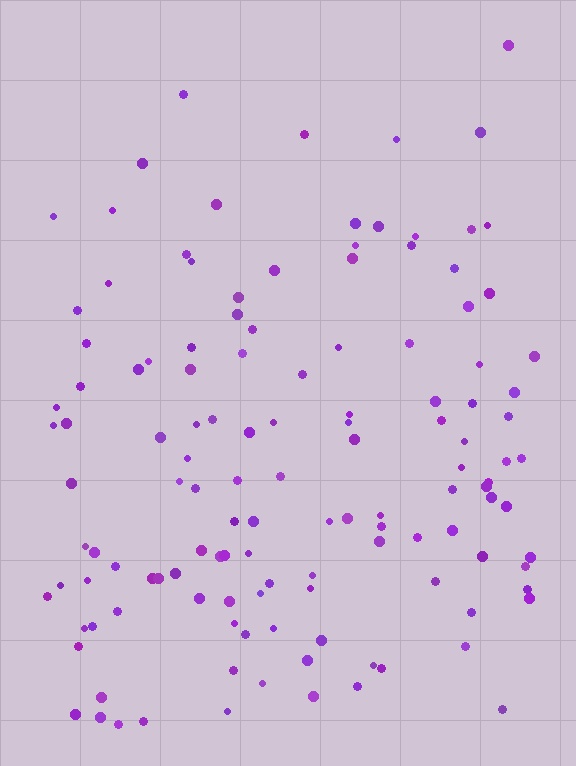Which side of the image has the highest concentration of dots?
The bottom.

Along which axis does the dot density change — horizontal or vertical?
Vertical.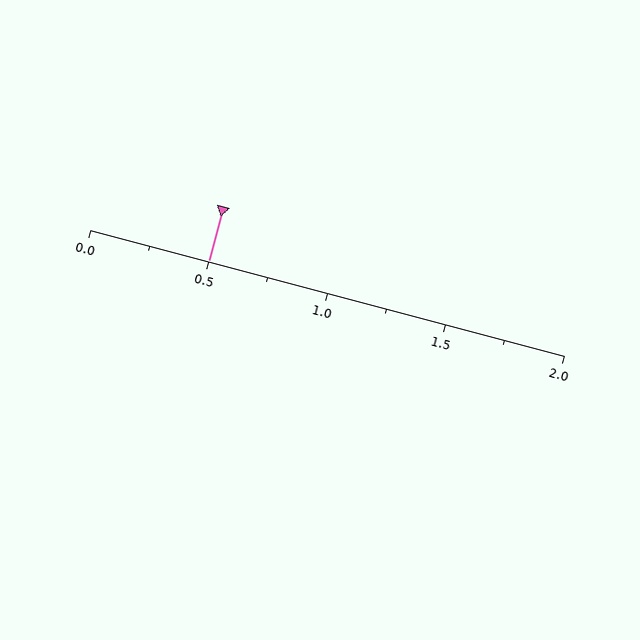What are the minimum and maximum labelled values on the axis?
The axis runs from 0.0 to 2.0.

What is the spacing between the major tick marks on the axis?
The major ticks are spaced 0.5 apart.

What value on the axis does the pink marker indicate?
The marker indicates approximately 0.5.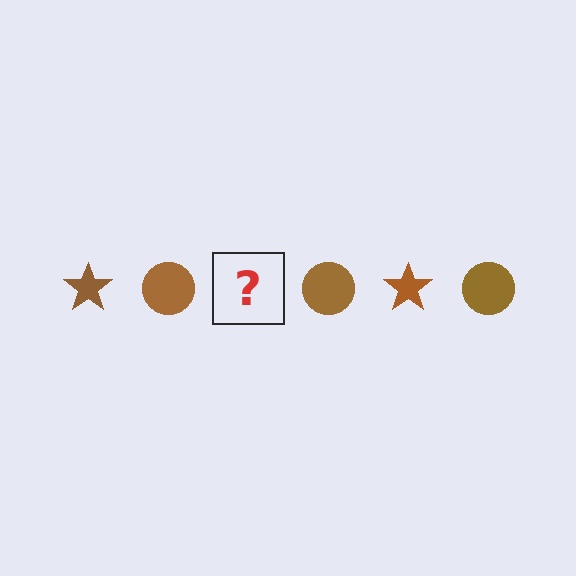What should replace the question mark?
The question mark should be replaced with a brown star.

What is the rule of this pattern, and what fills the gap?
The rule is that the pattern cycles through star, circle shapes in brown. The gap should be filled with a brown star.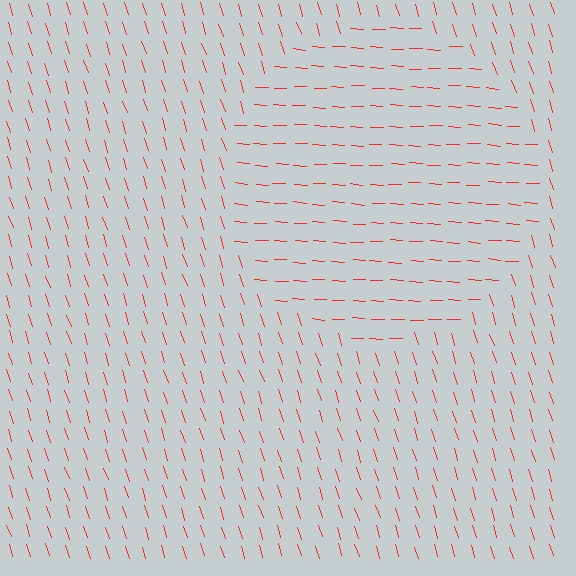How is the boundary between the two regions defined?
The boundary is defined purely by a change in line orientation (approximately 69 degrees difference). All lines are the same color and thickness.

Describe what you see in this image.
The image is filled with small red line segments. A circle region in the image has lines oriented differently from the surrounding lines, creating a visible texture boundary.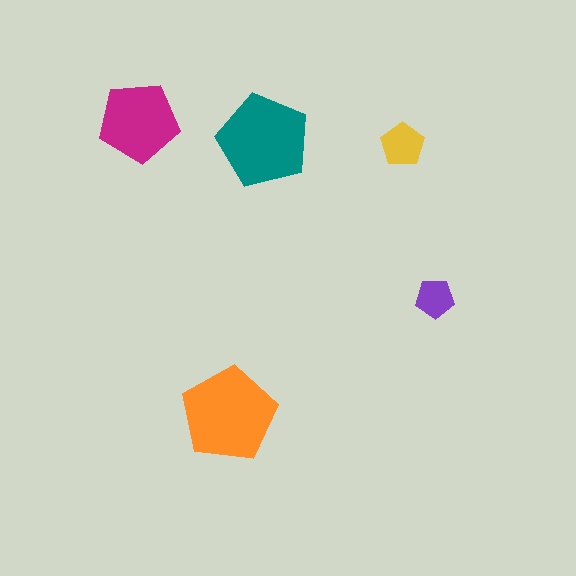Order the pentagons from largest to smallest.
the orange one, the teal one, the magenta one, the yellow one, the purple one.